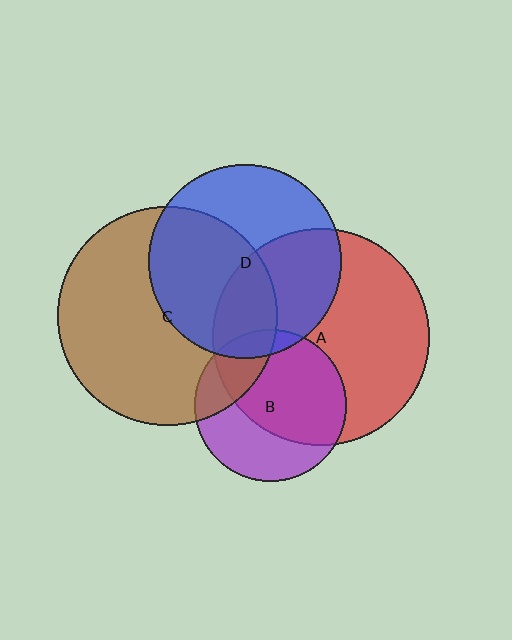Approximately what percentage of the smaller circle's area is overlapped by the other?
Approximately 10%.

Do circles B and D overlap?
Yes.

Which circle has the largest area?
Circle C (brown).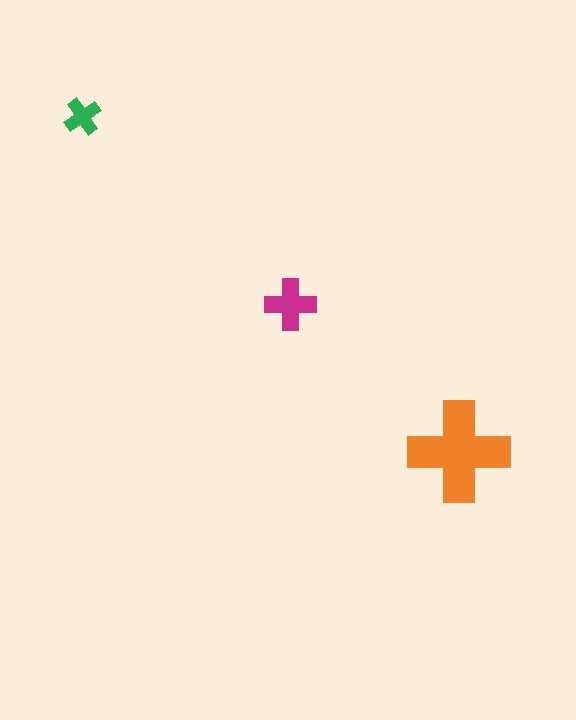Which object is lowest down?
The orange cross is bottommost.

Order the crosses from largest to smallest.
the orange one, the magenta one, the green one.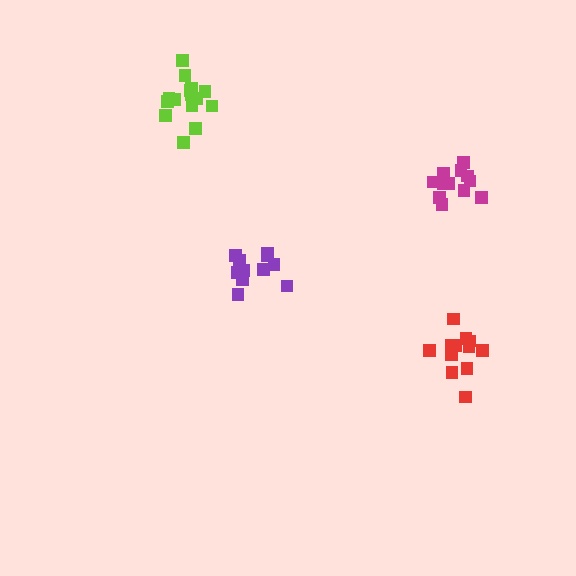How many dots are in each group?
Group 1: 15 dots, Group 2: 12 dots, Group 3: 11 dots, Group 4: 13 dots (51 total).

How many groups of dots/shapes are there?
There are 4 groups.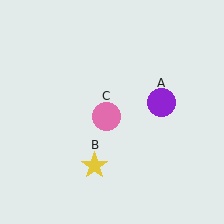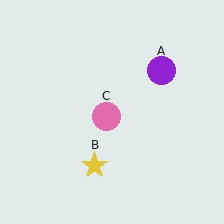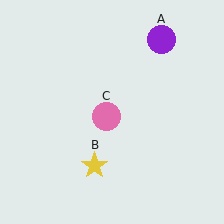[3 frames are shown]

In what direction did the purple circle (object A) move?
The purple circle (object A) moved up.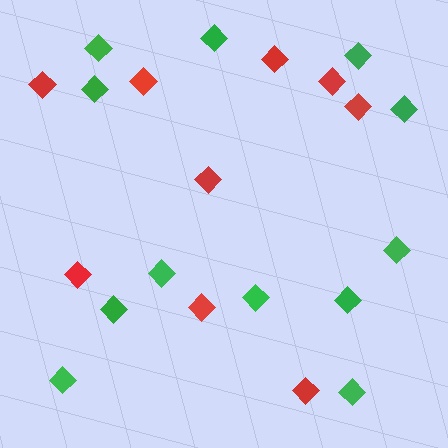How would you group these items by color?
There are 2 groups: one group of green diamonds (12) and one group of red diamonds (9).